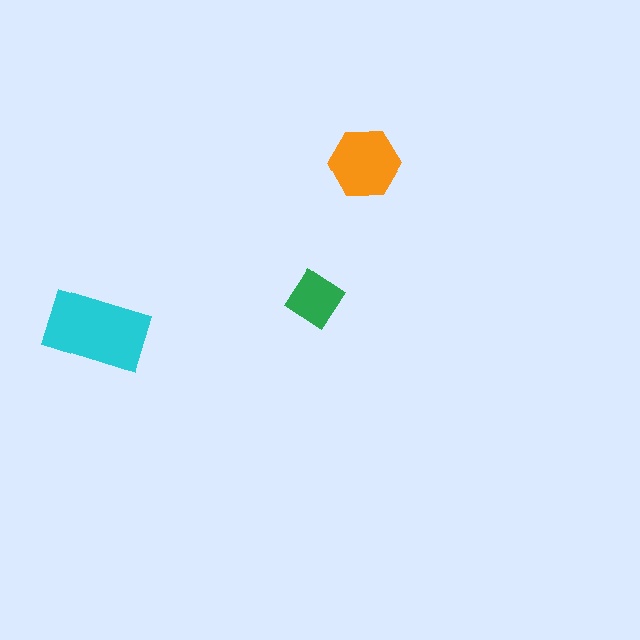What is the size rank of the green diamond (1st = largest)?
3rd.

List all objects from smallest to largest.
The green diamond, the orange hexagon, the cyan rectangle.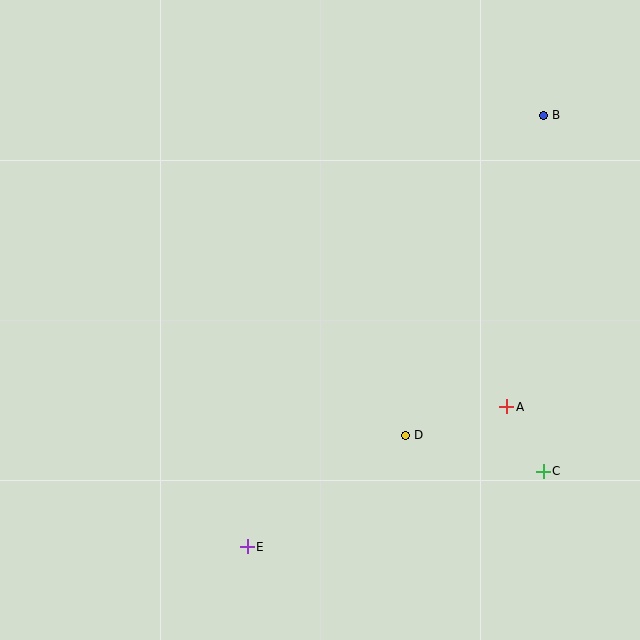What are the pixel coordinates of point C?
Point C is at (543, 471).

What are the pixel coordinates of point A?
Point A is at (507, 407).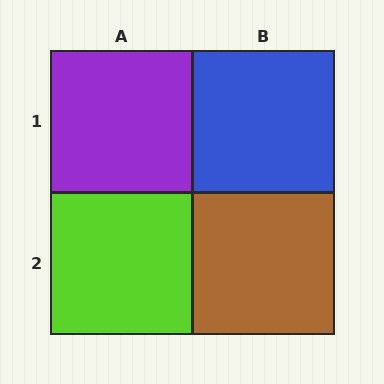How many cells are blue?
1 cell is blue.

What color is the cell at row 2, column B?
Brown.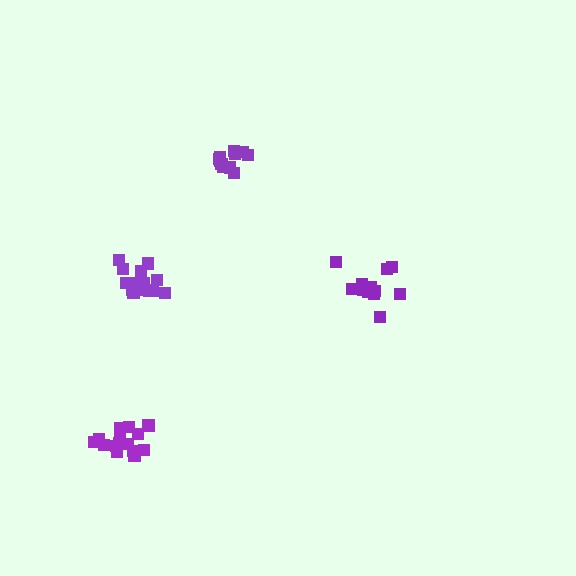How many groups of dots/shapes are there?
There are 4 groups.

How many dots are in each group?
Group 1: 12 dots, Group 2: 15 dots, Group 3: 16 dots, Group 4: 11 dots (54 total).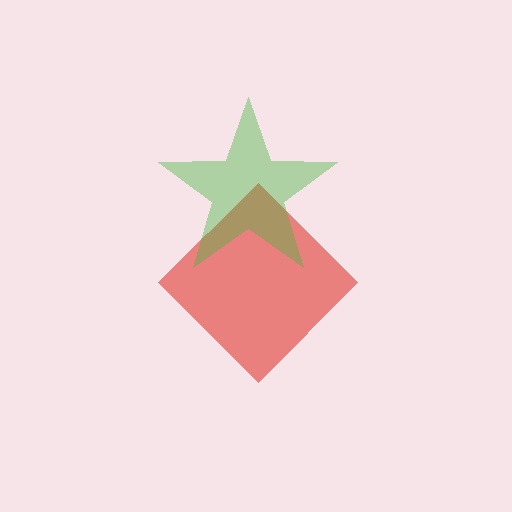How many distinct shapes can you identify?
There are 2 distinct shapes: a red diamond, a green star.